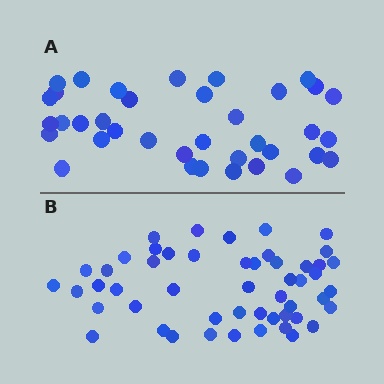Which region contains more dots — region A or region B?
Region B (the bottom region) has more dots.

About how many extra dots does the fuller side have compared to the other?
Region B has approximately 15 more dots than region A.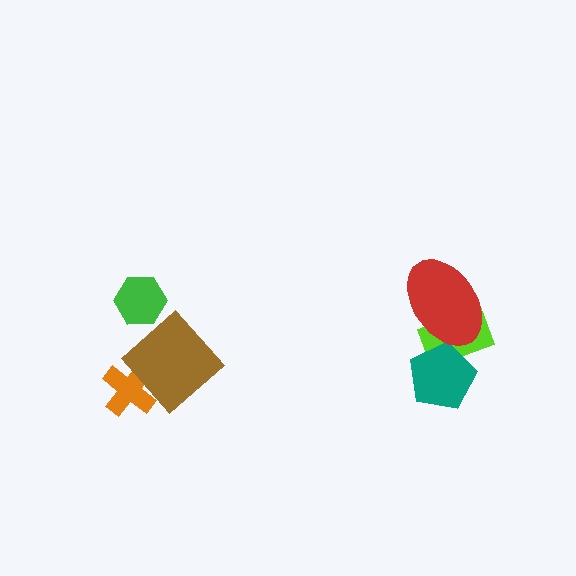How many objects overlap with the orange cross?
1 object overlaps with the orange cross.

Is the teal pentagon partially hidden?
Yes, it is partially covered by another shape.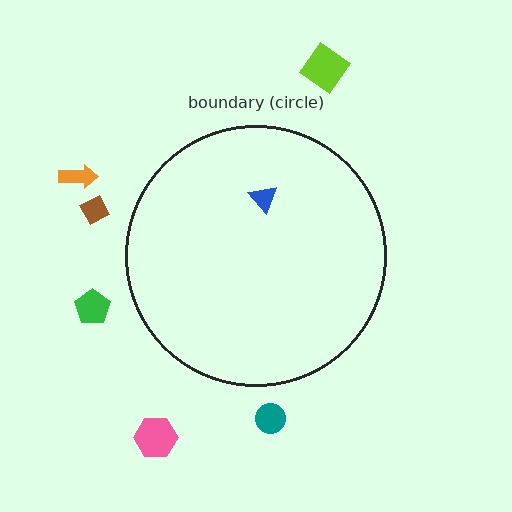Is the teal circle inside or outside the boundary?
Outside.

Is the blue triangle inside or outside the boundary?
Inside.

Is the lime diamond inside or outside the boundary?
Outside.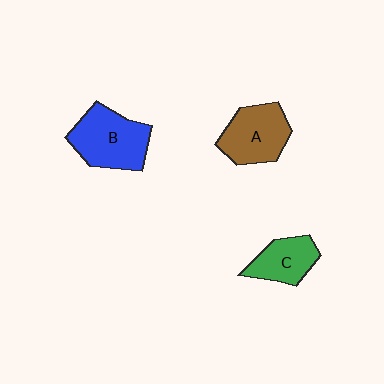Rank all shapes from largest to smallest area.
From largest to smallest: B (blue), A (brown), C (green).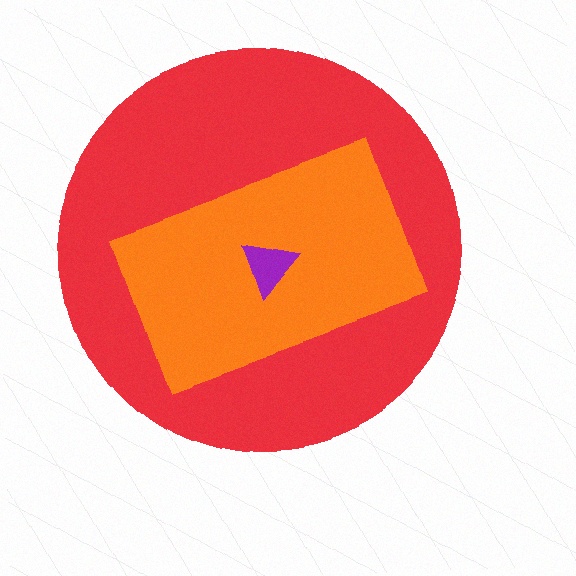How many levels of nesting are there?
3.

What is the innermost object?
The purple triangle.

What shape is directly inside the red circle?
The orange rectangle.